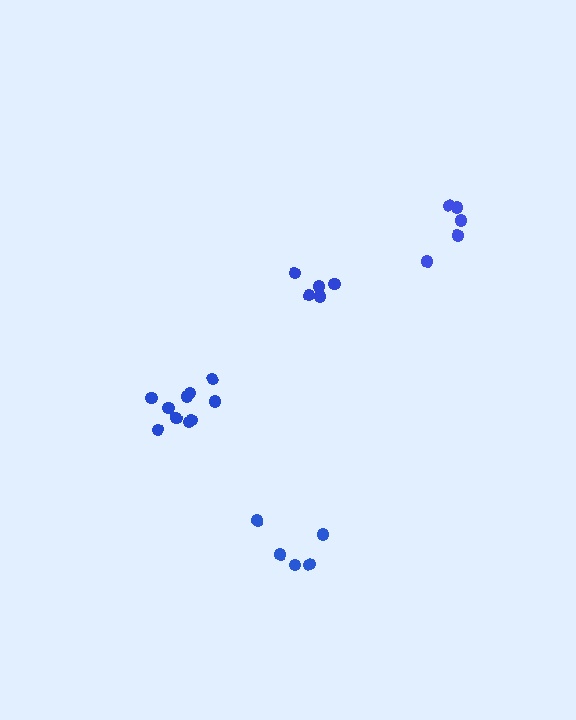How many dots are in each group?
Group 1: 5 dots, Group 2: 5 dots, Group 3: 5 dots, Group 4: 10 dots (25 total).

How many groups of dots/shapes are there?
There are 4 groups.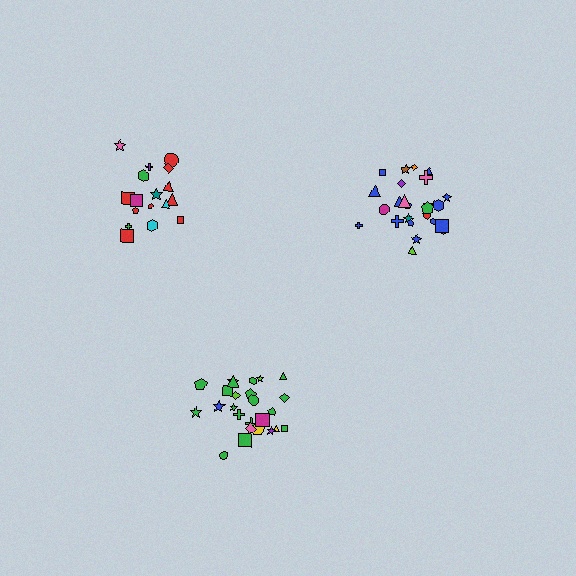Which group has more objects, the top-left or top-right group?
The top-right group.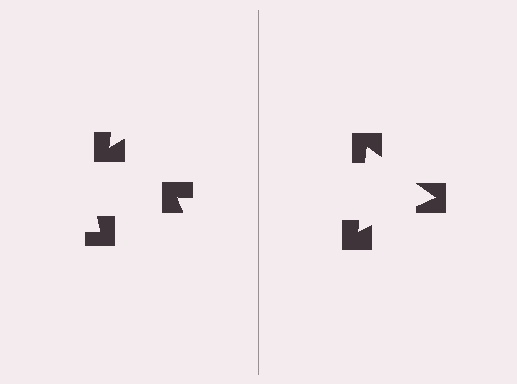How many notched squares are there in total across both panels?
6 — 3 on each side.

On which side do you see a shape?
An illusory triangle appears on the right side. On the left side the wedge cuts are rotated, so no coherent shape forms.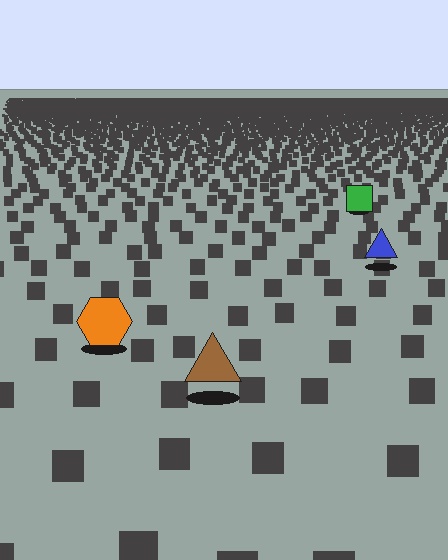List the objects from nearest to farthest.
From nearest to farthest: the brown triangle, the orange hexagon, the blue triangle, the green square.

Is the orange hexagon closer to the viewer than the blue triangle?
Yes. The orange hexagon is closer — you can tell from the texture gradient: the ground texture is coarser near it.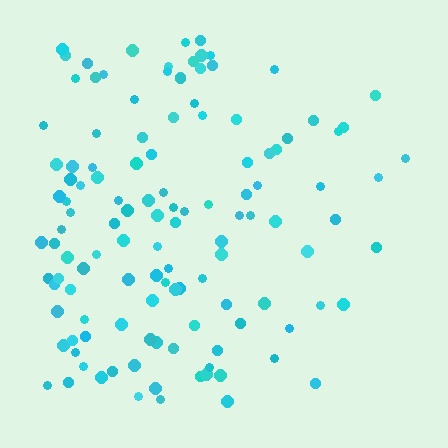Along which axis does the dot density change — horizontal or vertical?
Horizontal.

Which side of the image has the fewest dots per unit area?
The right.